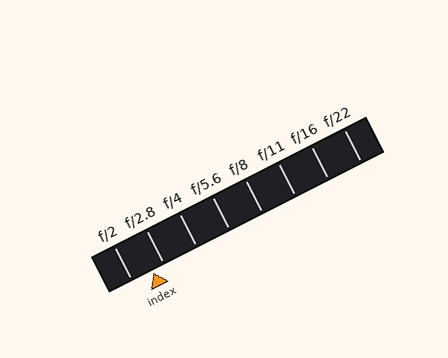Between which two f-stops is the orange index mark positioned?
The index mark is between f/2 and f/2.8.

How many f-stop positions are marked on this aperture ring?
There are 8 f-stop positions marked.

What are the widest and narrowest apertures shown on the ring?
The widest aperture shown is f/2 and the narrowest is f/22.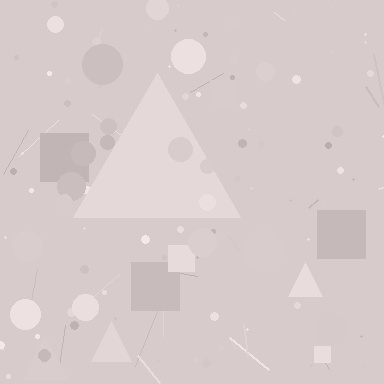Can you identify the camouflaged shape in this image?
The camouflaged shape is a triangle.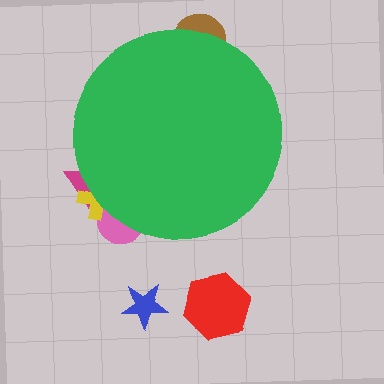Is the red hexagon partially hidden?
No, the red hexagon is fully visible.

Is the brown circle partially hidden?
Yes, the brown circle is partially hidden behind the green circle.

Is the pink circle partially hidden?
Yes, the pink circle is partially hidden behind the green circle.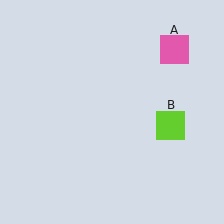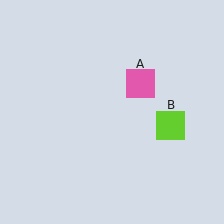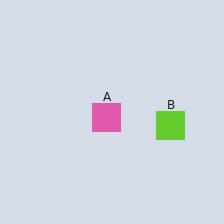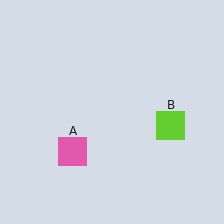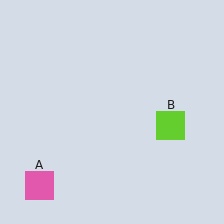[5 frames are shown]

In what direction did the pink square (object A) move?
The pink square (object A) moved down and to the left.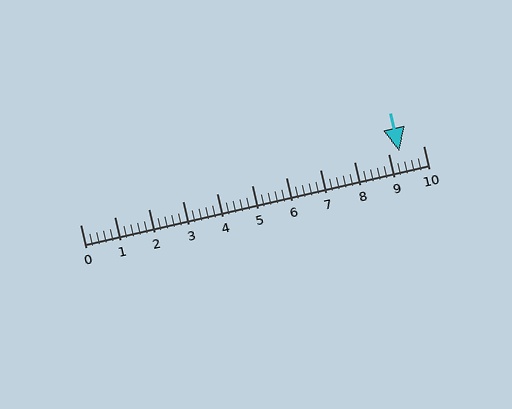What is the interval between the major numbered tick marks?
The major tick marks are spaced 1 units apart.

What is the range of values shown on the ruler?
The ruler shows values from 0 to 10.